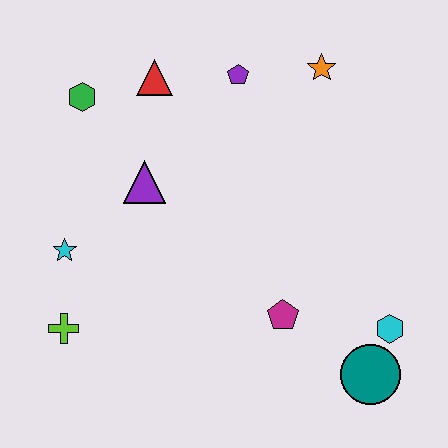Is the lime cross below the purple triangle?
Yes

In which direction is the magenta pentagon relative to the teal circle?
The magenta pentagon is to the left of the teal circle.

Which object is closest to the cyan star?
The lime cross is closest to the cyan star.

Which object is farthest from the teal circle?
The green hexagon is farthest from the teal circle.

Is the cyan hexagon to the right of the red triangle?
Yes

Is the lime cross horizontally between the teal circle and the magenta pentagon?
No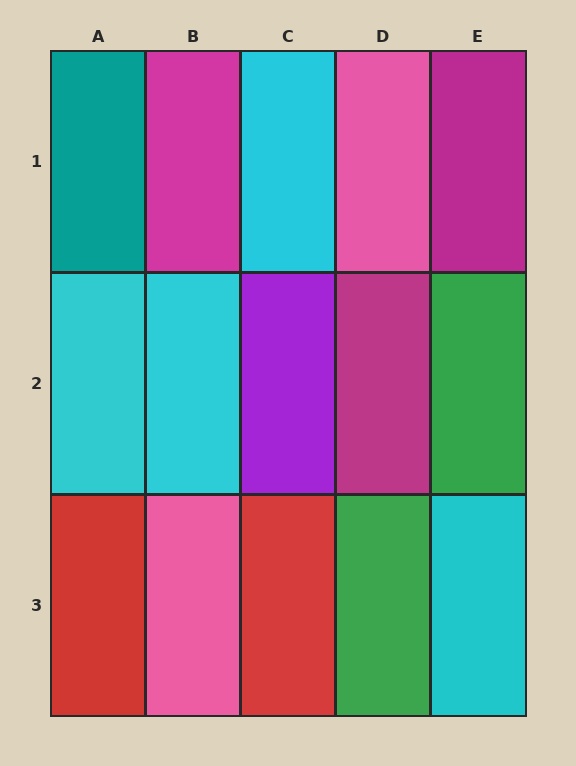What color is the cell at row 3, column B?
Pink.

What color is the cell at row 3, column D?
Green.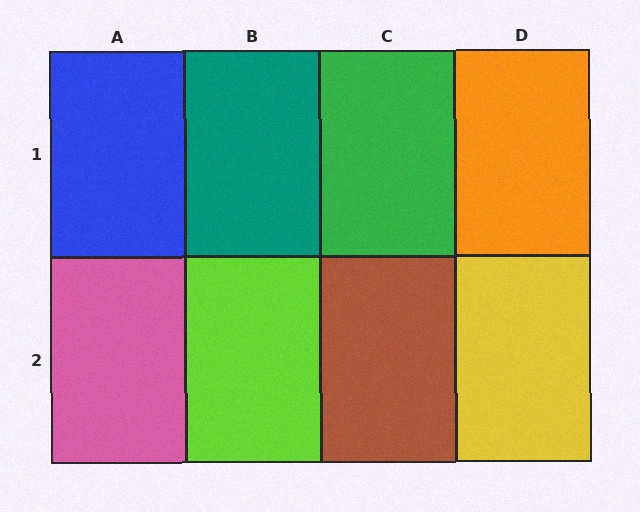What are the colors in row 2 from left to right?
Pink, lime, brown, yellow.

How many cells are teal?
1 cell is teal.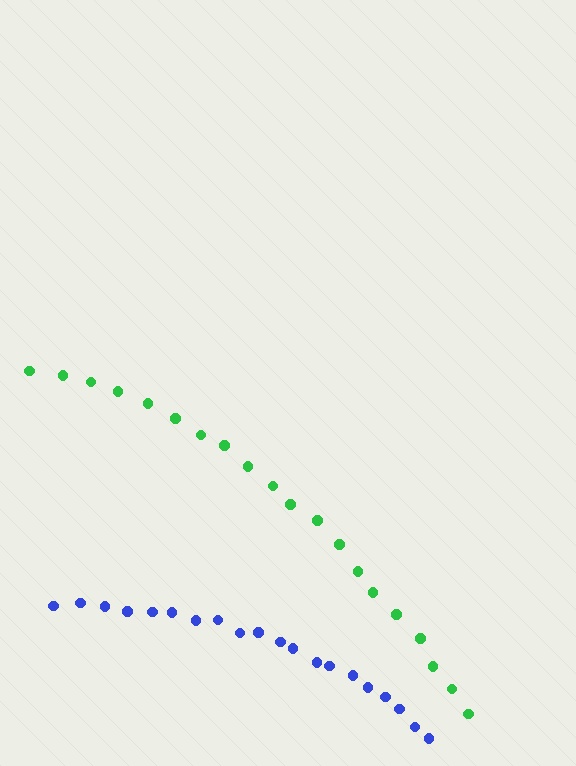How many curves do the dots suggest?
There are 2 distinct paths.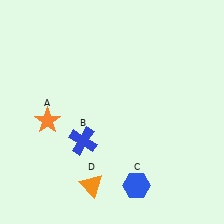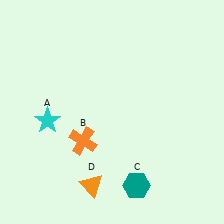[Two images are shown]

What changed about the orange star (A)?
In Image 1, A is orange. In Image 2, it changed to cyan.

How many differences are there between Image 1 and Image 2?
There are 3 differences between the two images.